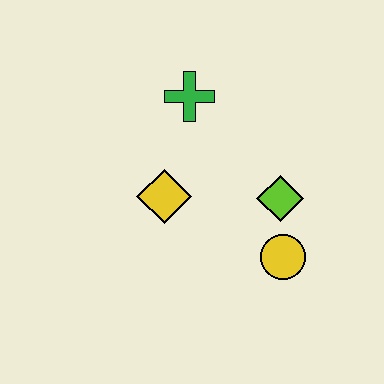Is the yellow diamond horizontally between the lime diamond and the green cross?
No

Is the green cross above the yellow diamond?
Yes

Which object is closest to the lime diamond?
The yellow circle is closest to the lime diamond.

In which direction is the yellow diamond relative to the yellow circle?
The yellow diamond is to the left of the yellow circle.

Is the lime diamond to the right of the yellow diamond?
Yes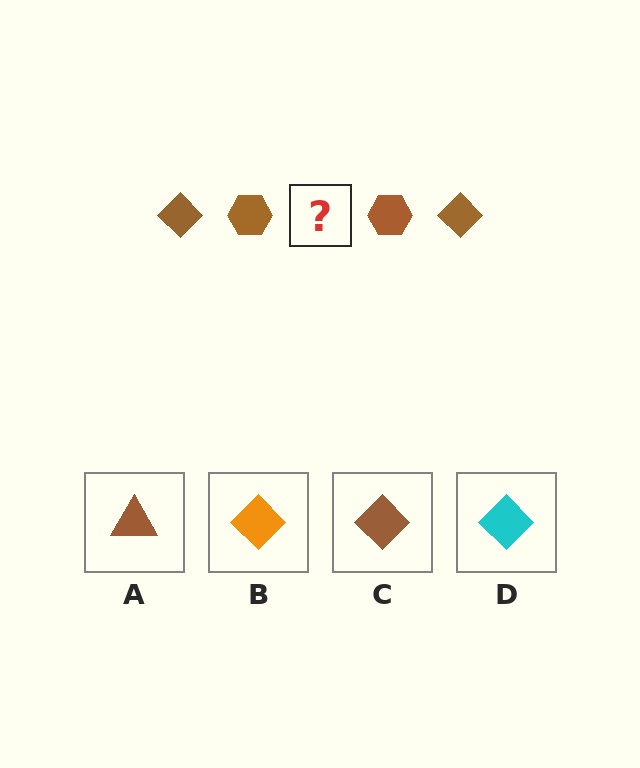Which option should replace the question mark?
Option C.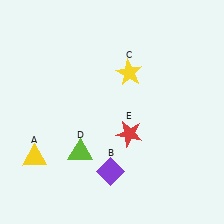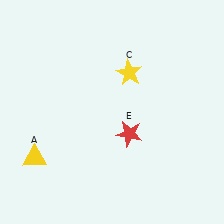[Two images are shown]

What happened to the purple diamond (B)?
The purple diamond (B) was removed in Image 2. It was in the bottom-left area of Image 1.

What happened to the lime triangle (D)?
The lime triangle (D) was removed in Image 2. It was in the bottom-left area of Image 1.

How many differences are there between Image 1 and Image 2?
There are 2 differences between the two images.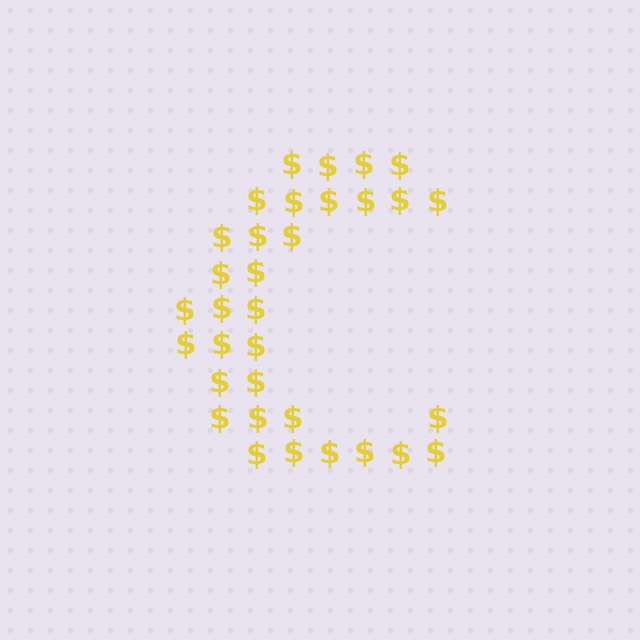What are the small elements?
The small elements are dollar signs.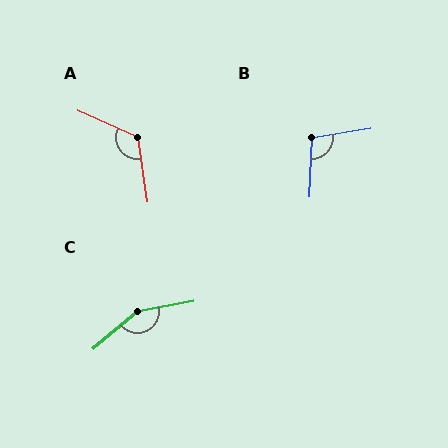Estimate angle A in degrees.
Approximately 123 degrees.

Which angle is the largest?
C, at approximately 151 degrees.